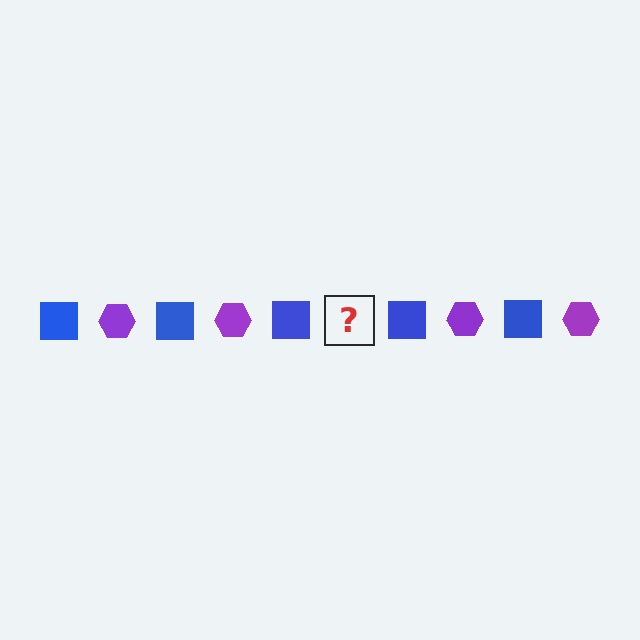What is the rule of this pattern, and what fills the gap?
The rule is that the pattern alternates between blue square and purple hexagon. The gap should be filled with a purple hexagon.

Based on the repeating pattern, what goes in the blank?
The blank should be a purple hexagon.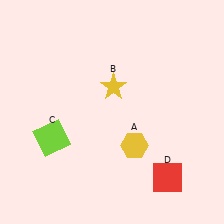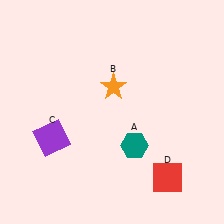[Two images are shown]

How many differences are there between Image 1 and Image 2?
There are 3 differences between the two images.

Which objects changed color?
A changed from yellow to teal. B changed from yellow to orange. C changed from lime to purple.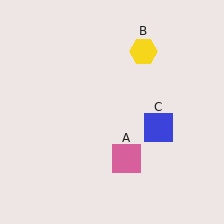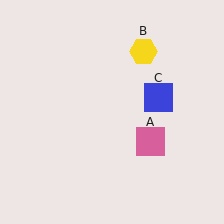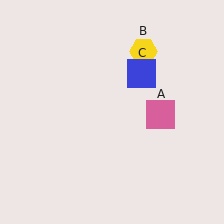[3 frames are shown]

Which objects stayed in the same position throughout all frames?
Yellow hexagon (object B) remained stationary.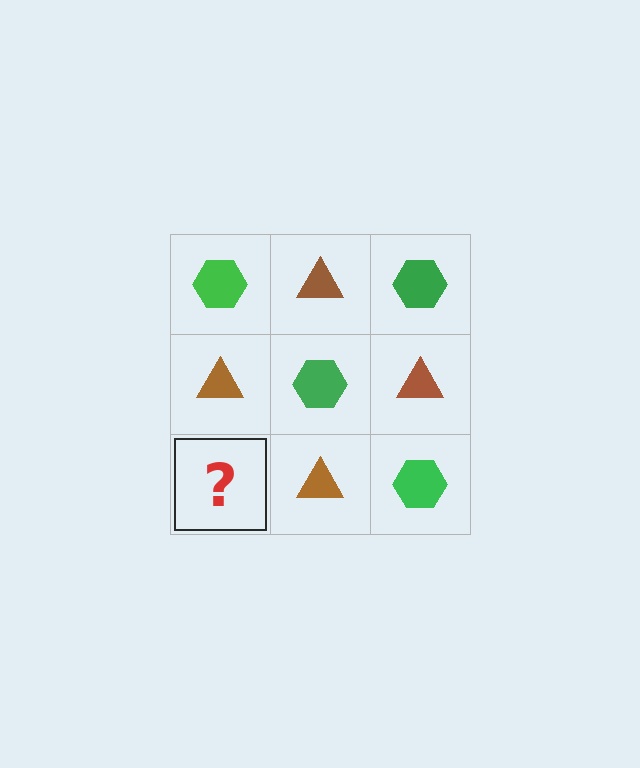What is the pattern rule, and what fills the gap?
The rule is that it alternates green hexagon and brown triangle in a checkerboard pattern. The gap should be filled with a green hexagon.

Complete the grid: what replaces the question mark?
The question mark should be replaced with a green hexagon.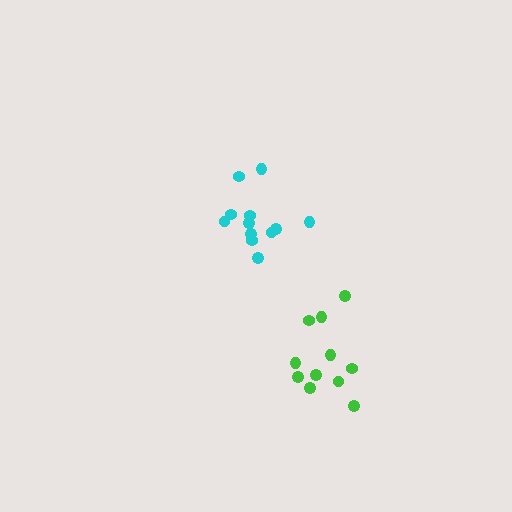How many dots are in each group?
Group 1: 12 dots, Group 2: 11 dots (23 total).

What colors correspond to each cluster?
The clusters are colored: cyan, green.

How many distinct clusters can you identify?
There are 2 distinct clusters.